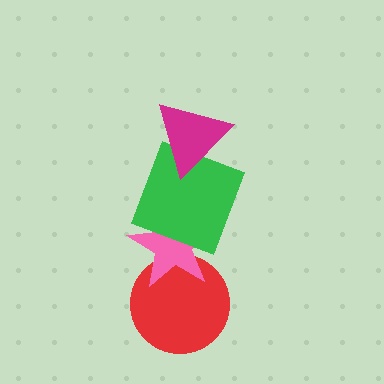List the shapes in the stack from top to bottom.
From top to bottom: the magenta triangle, the green square, the pink star, the red circle.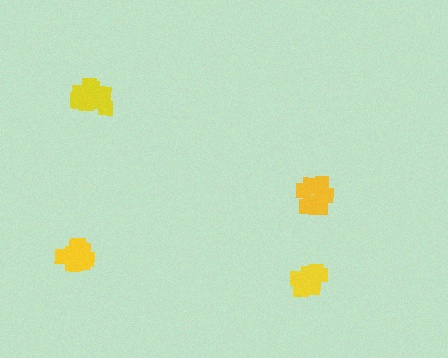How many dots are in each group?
Group 1: 12 dots, Group 2: 10 dots, Group 3: 10 dots, Group 4: 13 dots (45 total).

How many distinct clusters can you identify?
There are 4 distinct clusters.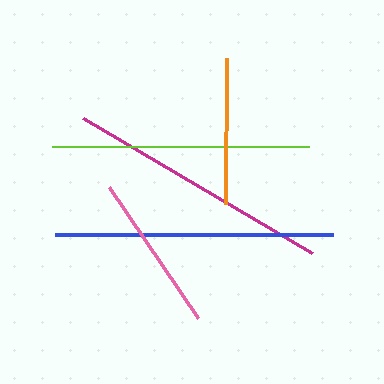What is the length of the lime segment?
The lime segment is approximately 257 pixels long.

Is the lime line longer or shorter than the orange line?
The lime line is longer than the orange line.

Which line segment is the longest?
The blue line is the longest at approximately 278 pixels.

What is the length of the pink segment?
The pink segment is approximately 159 pixels long.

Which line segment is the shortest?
The teal line is the shortest at approximately 143 pixels.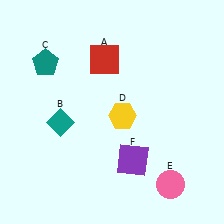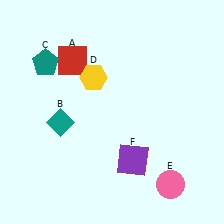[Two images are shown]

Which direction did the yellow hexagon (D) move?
The yellow hexagon (D) moved up.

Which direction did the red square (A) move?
The red square (A) moved left.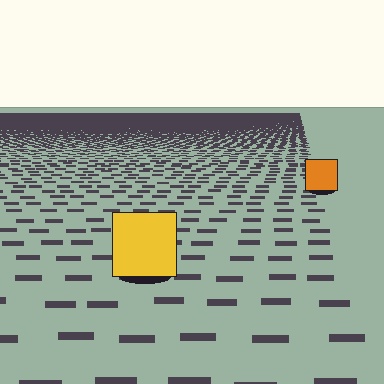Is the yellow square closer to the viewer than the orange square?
Yes. The yellow square is closer — you can tell from the texture gradient: the ground texture is coarser near it.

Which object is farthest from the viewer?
The orange square is farthest from the viewer. It appears smaller and the ground texture around it is denser.